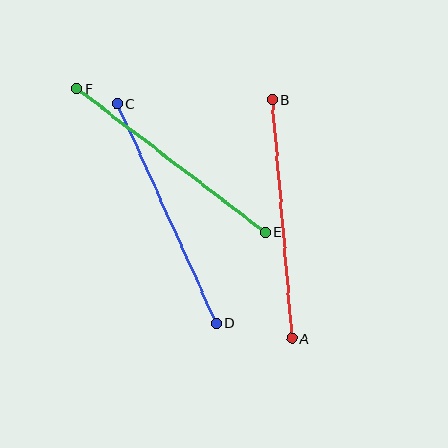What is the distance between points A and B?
The distance is approximately 239 pixels.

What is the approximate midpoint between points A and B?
The midpoint is at approximately (282, 219) pixels.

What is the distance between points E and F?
The distance is approximately 237 pixels.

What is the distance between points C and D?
The distance is approximately 241 pixels.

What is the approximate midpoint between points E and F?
The midpoint is at approximately (171, 160) pixels.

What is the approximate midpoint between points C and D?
The midpoint is at approximately (166, 213) pixels.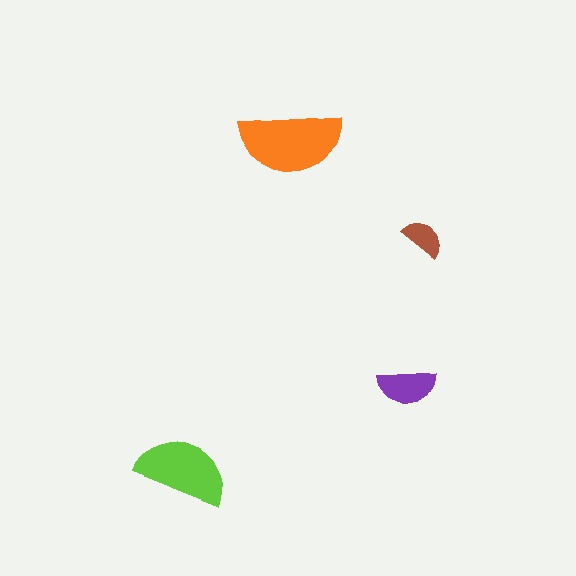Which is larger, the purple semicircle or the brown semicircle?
The purple one.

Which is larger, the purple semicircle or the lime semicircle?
The lime one.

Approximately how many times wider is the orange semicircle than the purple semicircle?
About 2 times wider.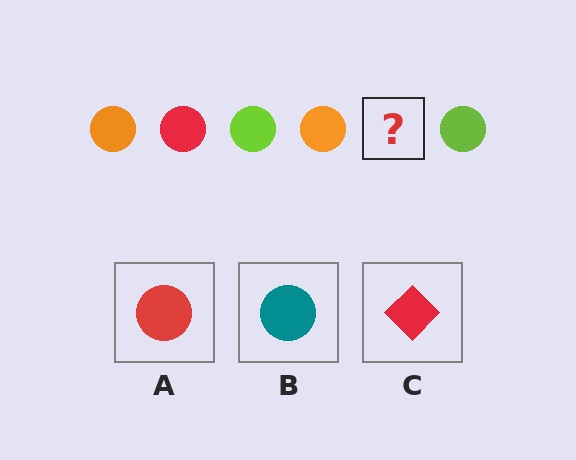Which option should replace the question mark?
Option A.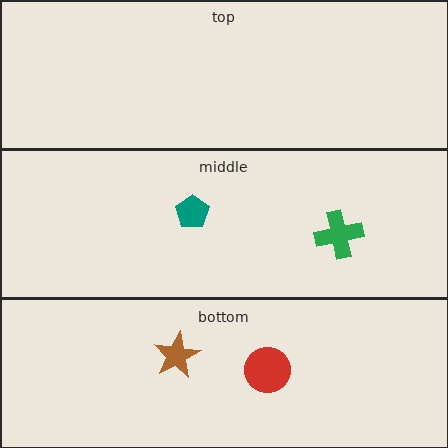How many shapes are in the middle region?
2.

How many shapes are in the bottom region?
2.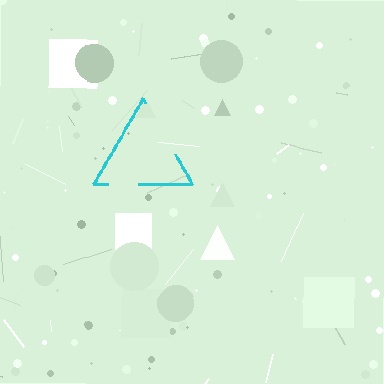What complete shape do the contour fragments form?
The contour fragments form a triangle.